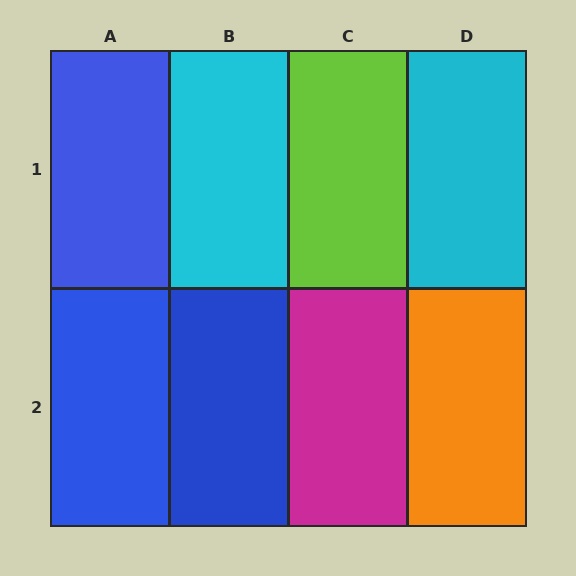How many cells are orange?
1 cell is orange.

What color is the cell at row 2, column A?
Blue.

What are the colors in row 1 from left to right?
Blue, cyan, lime, cyan.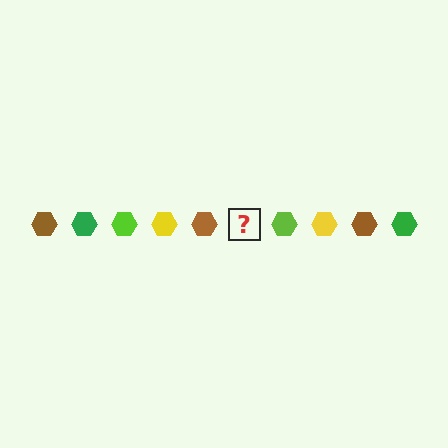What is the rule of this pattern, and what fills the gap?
The rule is that the pattern cycles through brown, green, lime, yellow hexagons. The gap should be filled with a green hexagon.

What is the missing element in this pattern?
The missing element is a green hexagon.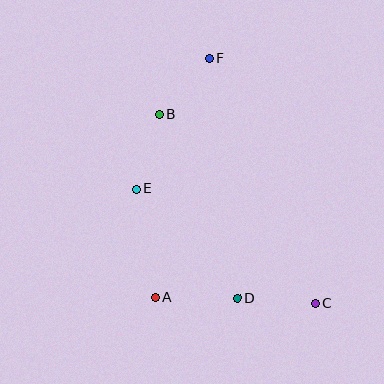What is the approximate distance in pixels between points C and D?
The distance between C and D is approximately 78 pixels.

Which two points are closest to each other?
Points B and F are closest to each other.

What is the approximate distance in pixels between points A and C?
The distance between A and C is approximately 160 pixels.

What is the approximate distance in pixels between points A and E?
The distance between A and E is approximately 111 pixels.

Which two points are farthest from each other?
Points C and F are farthest from each other.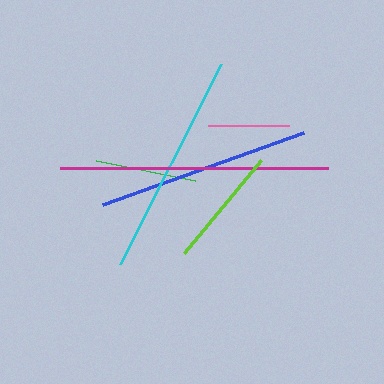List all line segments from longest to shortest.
From longest to shortest: magenta, cyan, blue, lime, green, pink.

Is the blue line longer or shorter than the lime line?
The blue line is longer than the lime line.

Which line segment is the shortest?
The pink line is the shortest at approximately 81 pixels.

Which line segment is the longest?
The magenta line is the longest at approximately 268 pixels.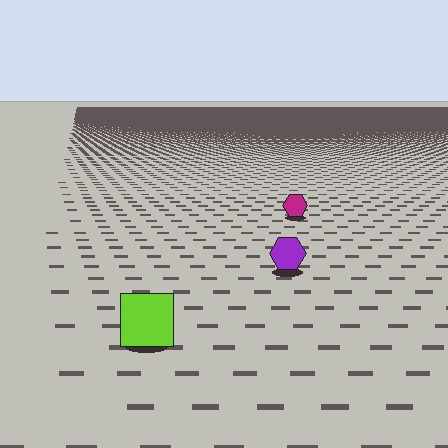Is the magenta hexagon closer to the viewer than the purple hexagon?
No. The purple hexagon is closer — you can tell from the texture gradient: the ground texture is coarser near it.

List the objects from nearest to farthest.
From nearest to farthest: the lime square, the purple hexagon, the magenta hexagon.